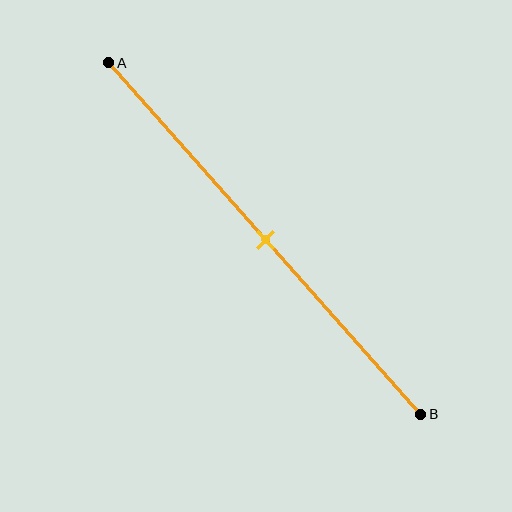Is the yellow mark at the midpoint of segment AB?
Yes, the mark is approximately at the midpoint.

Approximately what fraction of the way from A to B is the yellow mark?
The yellow mark is approximately 50% of the way from A to B.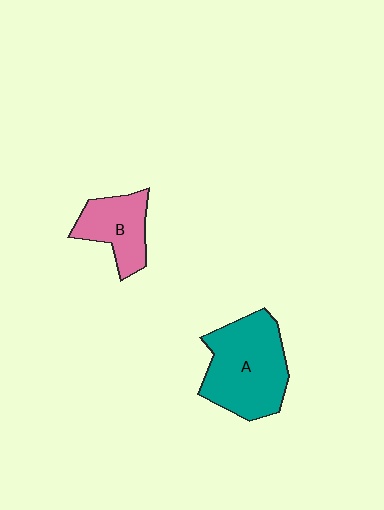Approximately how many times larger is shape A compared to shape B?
Approximately 1.7 times.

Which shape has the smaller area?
Shape B (pink).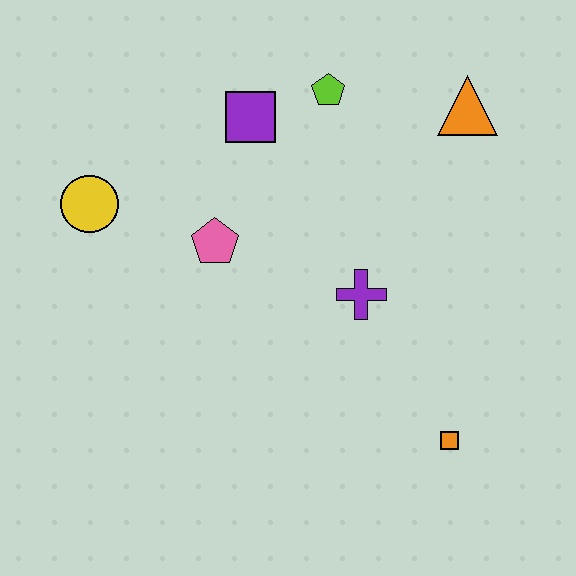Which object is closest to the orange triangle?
The lime pentagon is closest to the orange triangle.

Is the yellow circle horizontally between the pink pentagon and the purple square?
No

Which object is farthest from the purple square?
The orange square is farthest from the purple square.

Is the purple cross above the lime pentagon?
No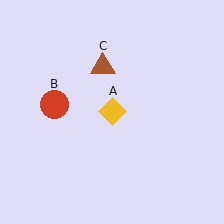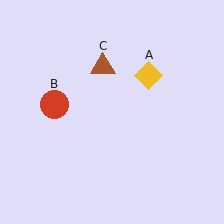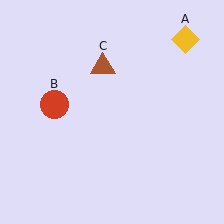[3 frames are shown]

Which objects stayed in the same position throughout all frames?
Red circle (object B) and brown triangle (object C) remained stationary.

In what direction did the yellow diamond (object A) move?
The yellow diamond (object A) moved up and to the right.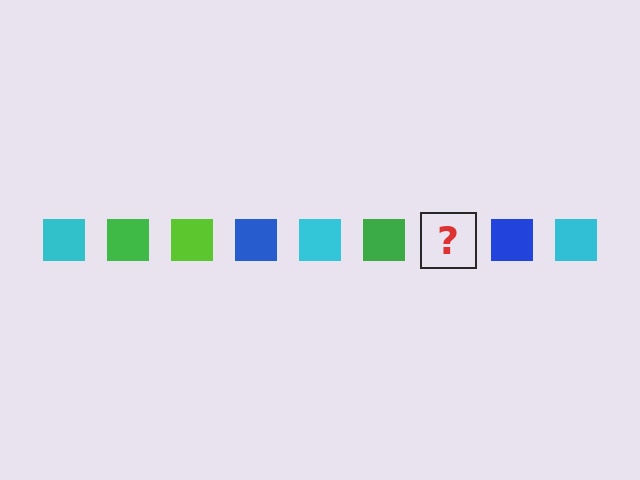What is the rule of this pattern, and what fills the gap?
The rule is that the pattern cycles through cyan, green, lime, blue squares. The gap should be filled with a lime square.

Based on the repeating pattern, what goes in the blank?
The blank should be a lime square.